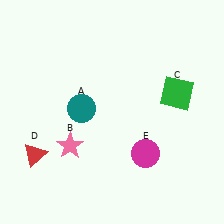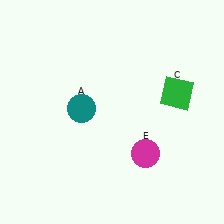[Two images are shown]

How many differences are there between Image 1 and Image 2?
There are 2 differences between the two images.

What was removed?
The red triangle (D), the pink star (B) were removed in Image 2.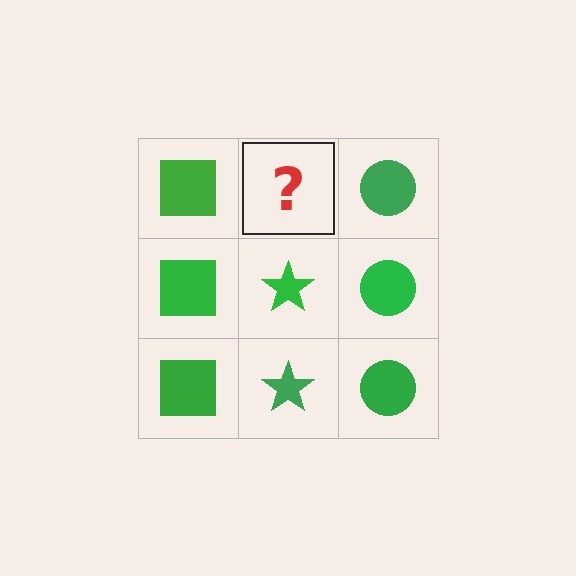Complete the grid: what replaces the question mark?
The question mark should be replaced with a green star.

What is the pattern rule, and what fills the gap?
The rule is that each column has a consistent shape. The gap should be filled with a green star.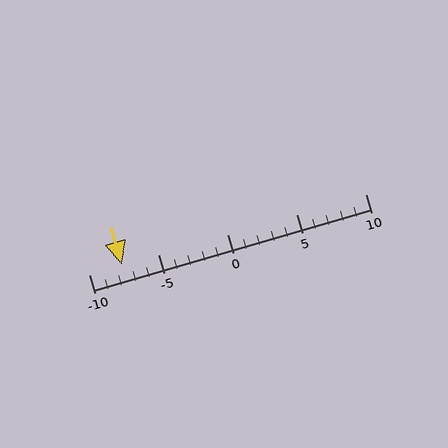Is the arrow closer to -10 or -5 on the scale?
The arrow is closer to -10.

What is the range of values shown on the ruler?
The ruler shows values from -10 to 10.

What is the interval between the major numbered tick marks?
The major tick marks are spaced 5 units apart.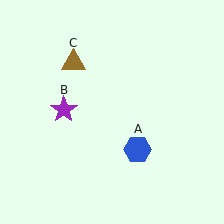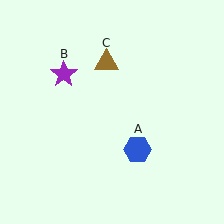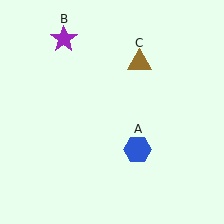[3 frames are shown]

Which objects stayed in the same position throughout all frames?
Blue hexagon (object A) remained stationary.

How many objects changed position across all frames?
2 objects changed position: purple star (object B), brown triangle (object C).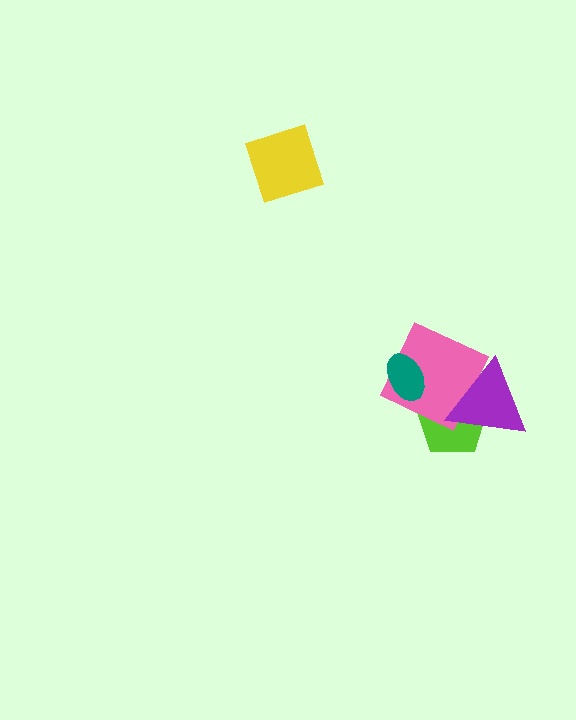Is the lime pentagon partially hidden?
Yes, it is partially covered by another shape.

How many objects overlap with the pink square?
3 objects overlap with the pink square.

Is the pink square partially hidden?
Yes, it is partially covered by another shape.